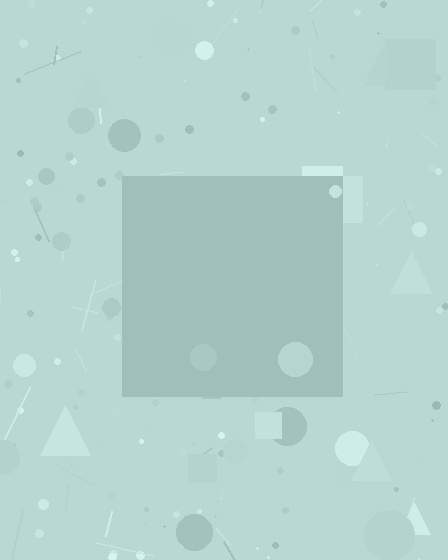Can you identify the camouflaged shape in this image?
The camouflaged shape is a square.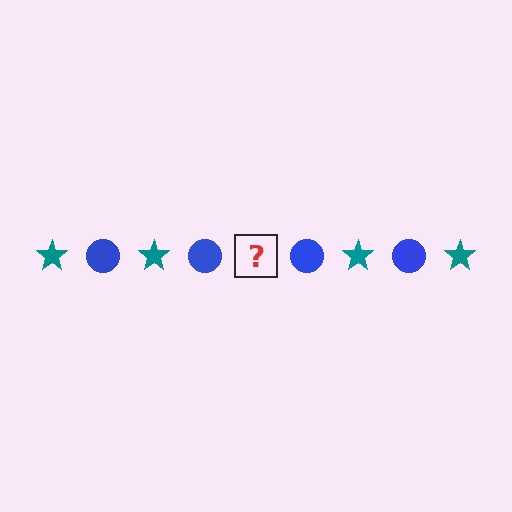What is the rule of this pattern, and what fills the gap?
The rule is that the pattern alternates between teal star and blue circle. The gap should be filled with a teal star.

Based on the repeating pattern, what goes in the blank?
The blank should be a teal star.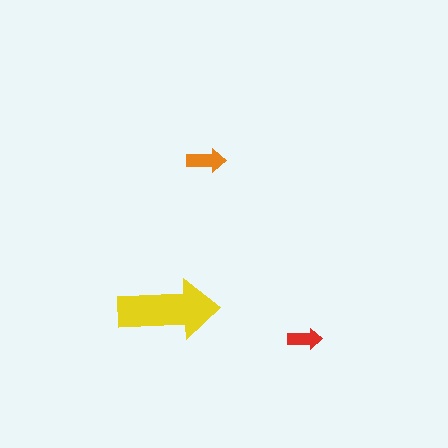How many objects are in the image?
There are 3 objects in the image.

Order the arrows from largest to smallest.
the yellow one, the orange one, the red one.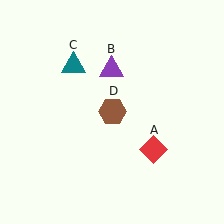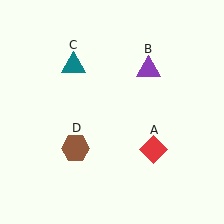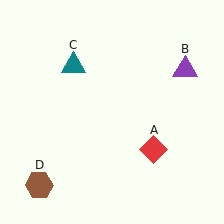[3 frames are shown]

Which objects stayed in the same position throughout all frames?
Red diamond (object A) and teal triangle (object C) remained stationary.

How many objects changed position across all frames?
2 objects changed position: purple triangle (object B), brown hexagon (object D).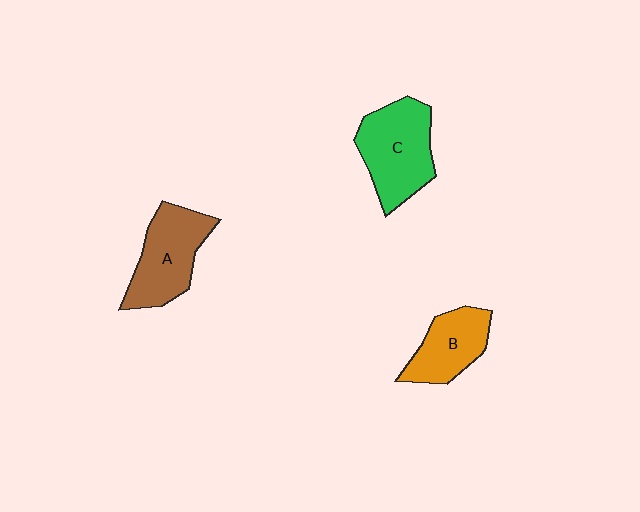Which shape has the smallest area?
Shape B (orange).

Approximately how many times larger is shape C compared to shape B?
Approximately 1.4 times.